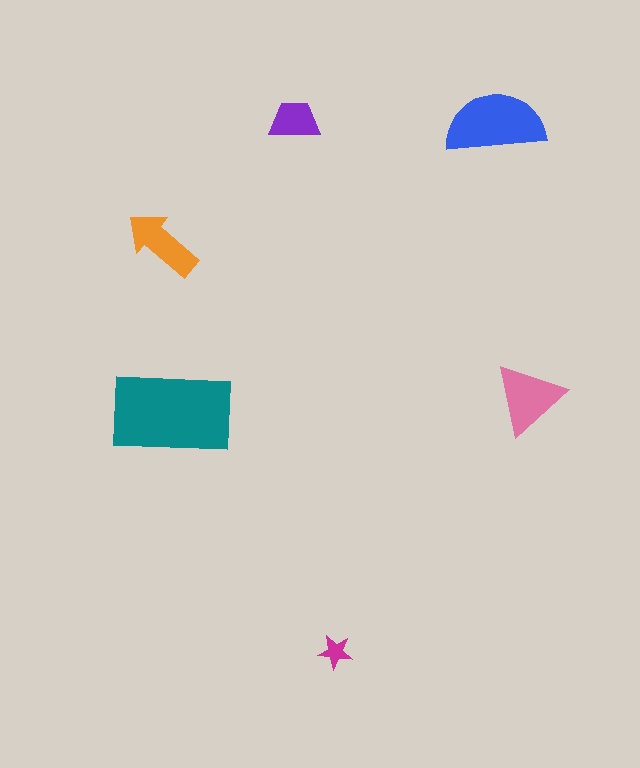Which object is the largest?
The teal rectangle.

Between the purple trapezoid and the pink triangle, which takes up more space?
The pink triangle.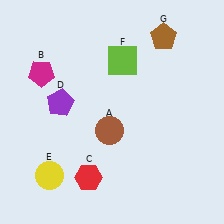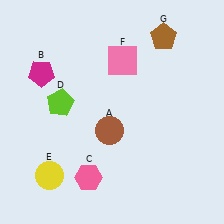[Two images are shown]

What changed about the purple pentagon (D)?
In Image 1, D is purple. In Image 2, it changed to lime.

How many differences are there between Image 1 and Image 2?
There are 3 differences between the two images.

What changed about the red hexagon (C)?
In Image 1, C is red. In Image 2, it changed to pink.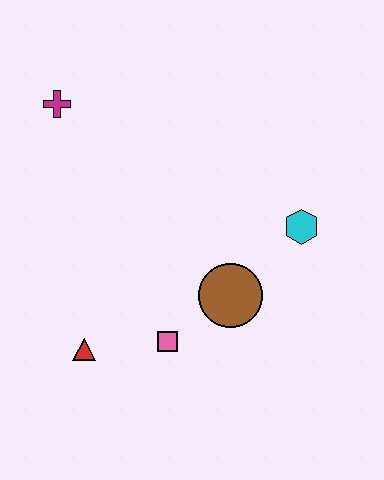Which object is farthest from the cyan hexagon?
The magenta cross is farthest from the cyan hexagon.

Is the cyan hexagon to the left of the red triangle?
No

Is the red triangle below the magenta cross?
Yes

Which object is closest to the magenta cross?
The red triangle is closest to the magenta cross.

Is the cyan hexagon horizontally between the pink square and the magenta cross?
No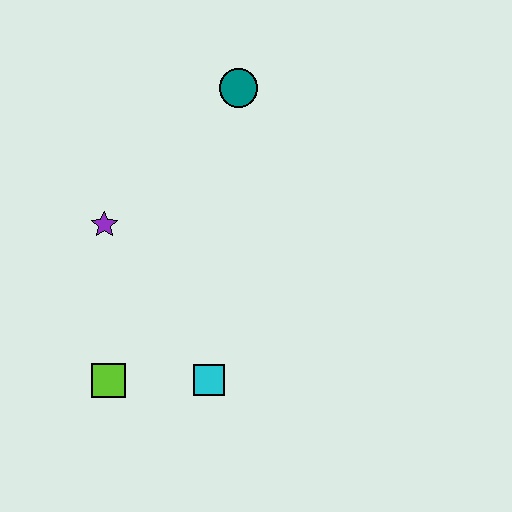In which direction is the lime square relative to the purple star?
The lime square is below the purple star.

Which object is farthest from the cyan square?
The teal circle is farthest from the cyan square.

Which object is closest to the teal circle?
The purple star is closest to the teal circle.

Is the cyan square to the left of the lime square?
No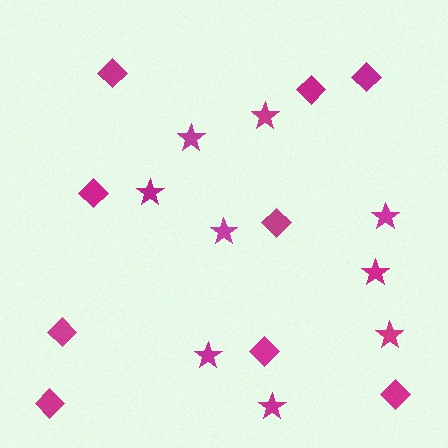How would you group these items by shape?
There are 2 groups: one group of stars (9) and one group of diamonds (9).